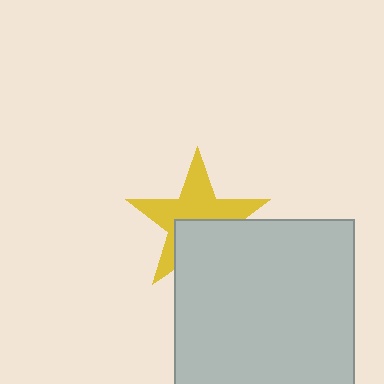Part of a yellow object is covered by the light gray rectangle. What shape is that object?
It is a star.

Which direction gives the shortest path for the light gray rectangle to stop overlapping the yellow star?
Moving down gives the shortest separation.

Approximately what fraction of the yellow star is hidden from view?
Roughly 40% of the yellow star is hidden behind the light gray rectangle.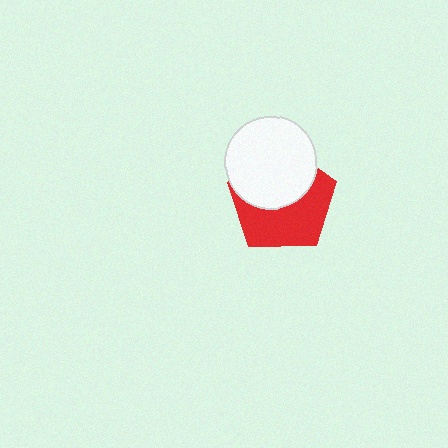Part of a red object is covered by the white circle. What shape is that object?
It is a pentagon.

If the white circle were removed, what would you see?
You would see the complete red pentagon.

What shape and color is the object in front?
The object in front is a white circle.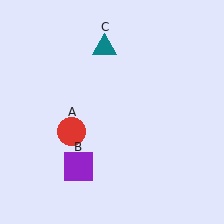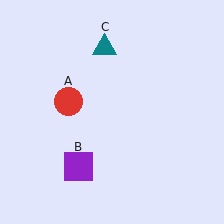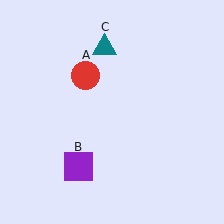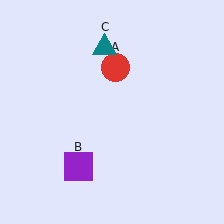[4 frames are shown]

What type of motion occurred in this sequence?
The red circle (object A) rotated clockwise around the center of the scene.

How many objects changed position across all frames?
1 object changed position: red circle (object A).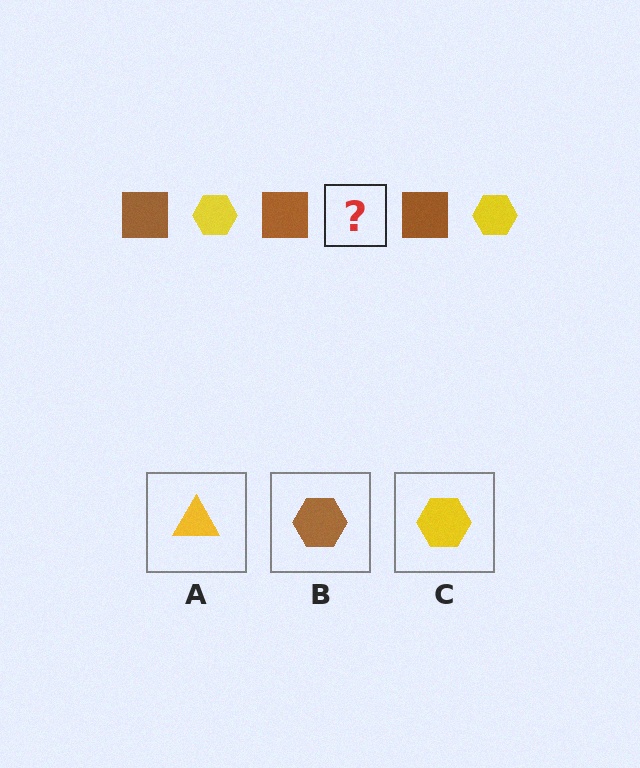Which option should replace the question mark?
Option C.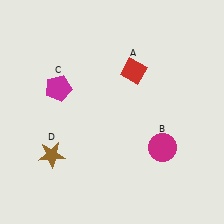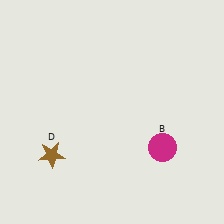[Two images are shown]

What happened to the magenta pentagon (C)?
The magenta pentagon (C) was removed in Image 2. It was in the top-left area of Image 1.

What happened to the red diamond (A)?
The red diamond (A) was removed in Image 2. It was in the top-right area of Image 1.